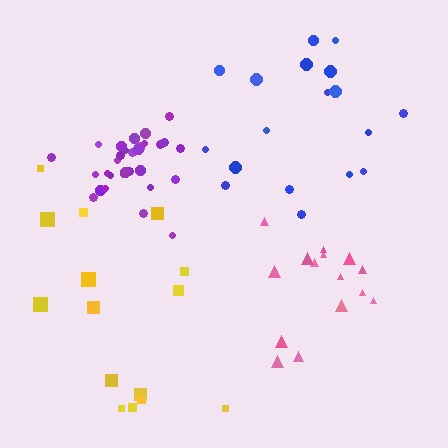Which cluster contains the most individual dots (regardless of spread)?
Purple (30).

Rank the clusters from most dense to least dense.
purple, pink, blue, yellow.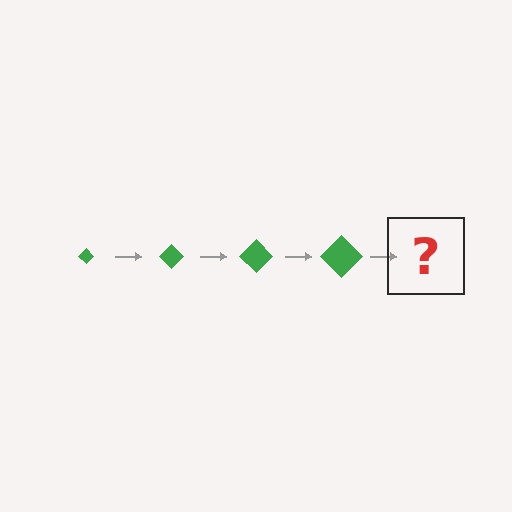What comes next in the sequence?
The next element should be a green diamond, larger than the previous one.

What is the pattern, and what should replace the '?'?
The pattern is that the diamond gets progressively larger each step. The '?' should be a green diamond, larger than the previous one.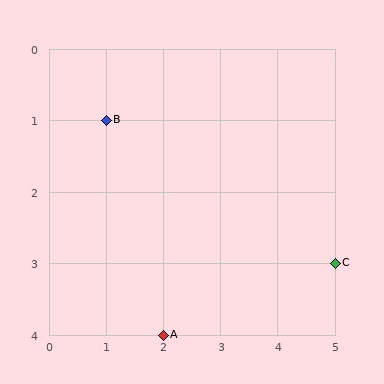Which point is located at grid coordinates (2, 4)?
Point A is at (2, 4).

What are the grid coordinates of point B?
Point B is at grid coordinates (1, 1).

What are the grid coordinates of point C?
Point C is at grid coordinates (5, 3).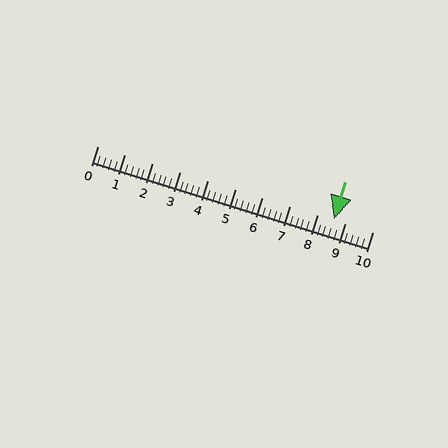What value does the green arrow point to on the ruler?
The green arrow points to approximately 8.6.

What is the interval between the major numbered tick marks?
The major tick marks are spaced 1 units apart.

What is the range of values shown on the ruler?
The ruler shows values from 0 to 10.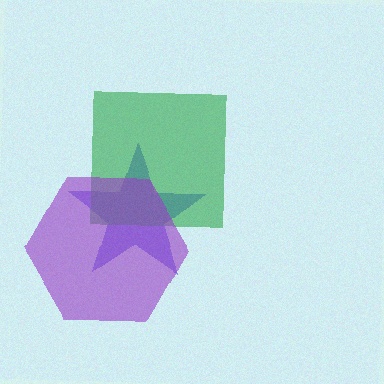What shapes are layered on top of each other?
The layered shapes are: a blue star, a green square, a purple hexagon.